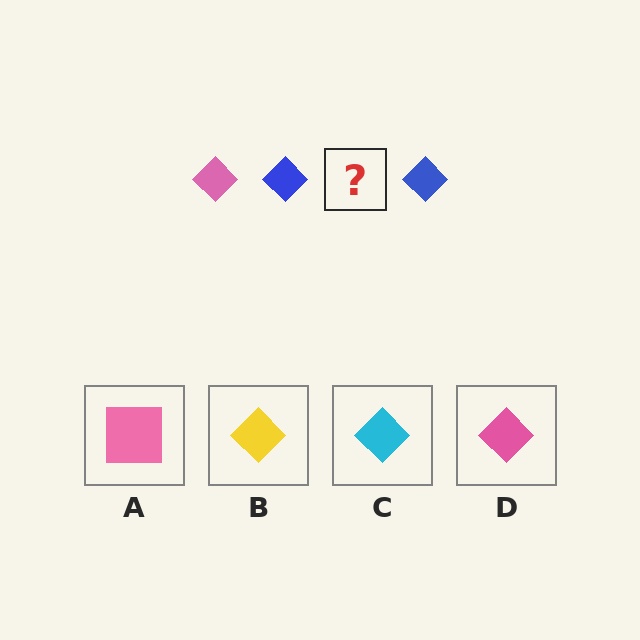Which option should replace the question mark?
Option D.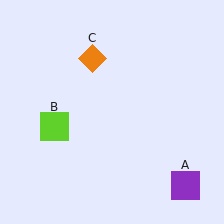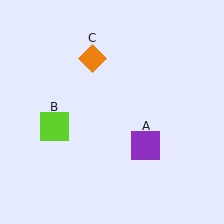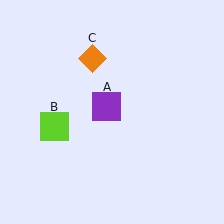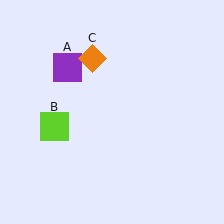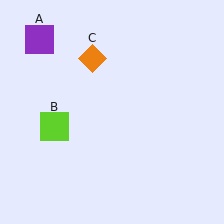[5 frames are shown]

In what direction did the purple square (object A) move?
The purple square (object A) moved up and to the left.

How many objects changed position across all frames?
1 object changed position: purple square (object A).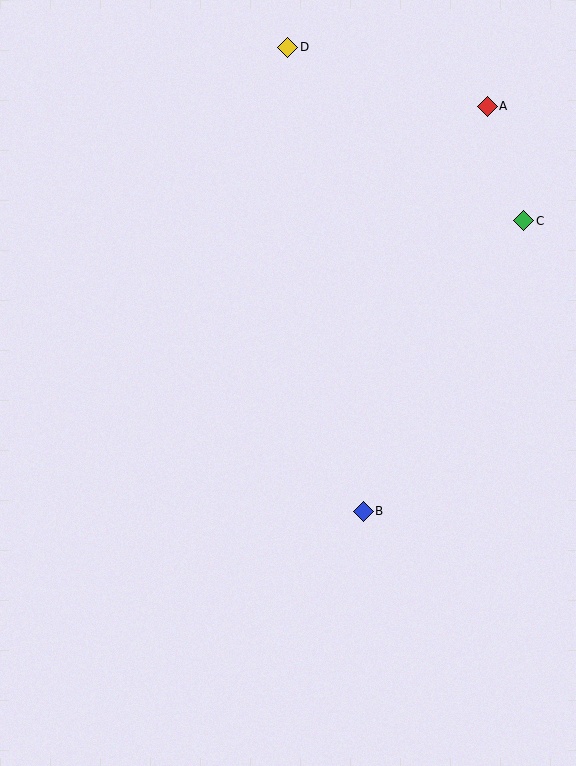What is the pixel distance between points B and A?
The distance between B and A is 424 pixels.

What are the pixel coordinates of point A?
Point A is at (487, 106).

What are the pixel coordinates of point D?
Point D is at (288, 47).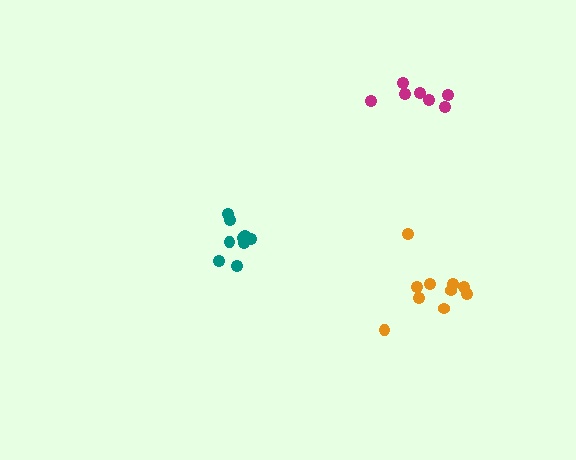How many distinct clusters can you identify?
There are 3 distinct clusters.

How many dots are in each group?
Group 1: 10 dots, Group 2: 9 dots, Group 3: 7 dots (26 total).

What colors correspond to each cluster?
The clusters are colored: orange, teal, magenta.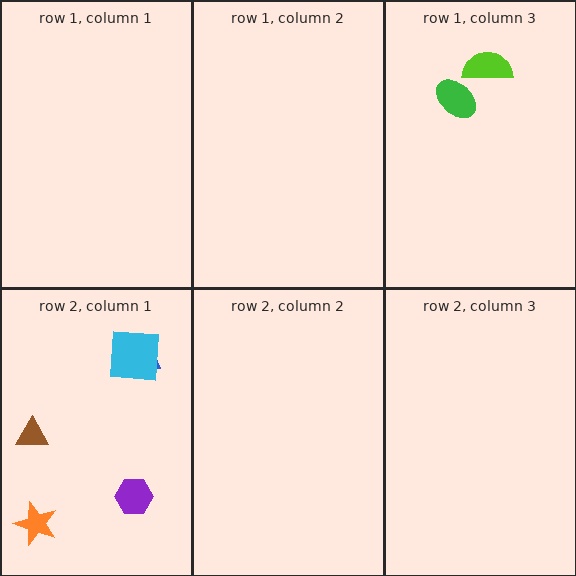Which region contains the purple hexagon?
The row 2, column 1 region.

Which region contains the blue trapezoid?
The row 2, column 1 region.